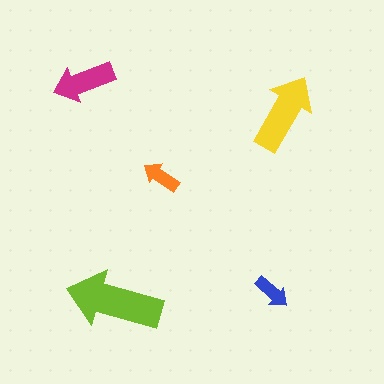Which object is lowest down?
The lime arrow is bottommost.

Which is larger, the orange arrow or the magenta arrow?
The magenta one.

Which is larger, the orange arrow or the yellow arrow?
The yellow one.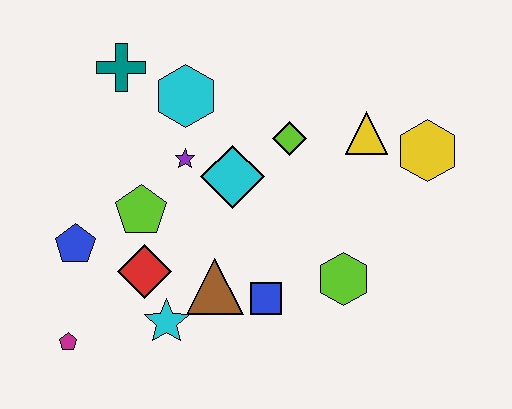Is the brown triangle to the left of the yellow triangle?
Yes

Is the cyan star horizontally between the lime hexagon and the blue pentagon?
Yes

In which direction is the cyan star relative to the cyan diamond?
The cyan star is below the cyan diamond.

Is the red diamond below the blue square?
No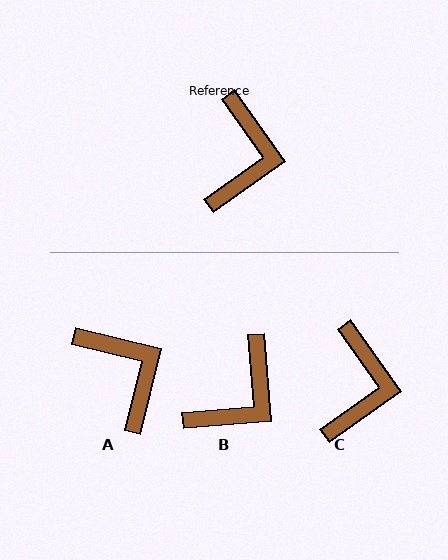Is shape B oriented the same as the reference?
No, it is off by about 31 degrees.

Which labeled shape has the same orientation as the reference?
C.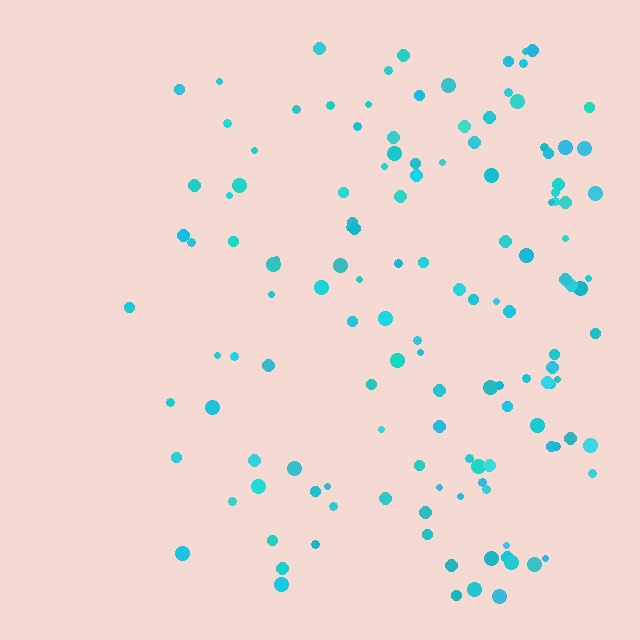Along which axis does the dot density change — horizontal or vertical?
Horizontal.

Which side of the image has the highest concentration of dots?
The right.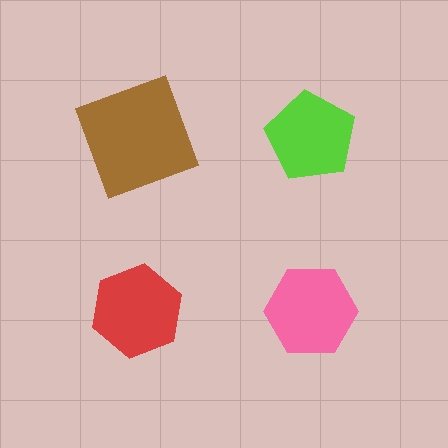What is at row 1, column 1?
A brown square.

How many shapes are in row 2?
2 shapes.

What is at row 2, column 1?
A red hexagon.